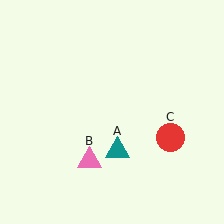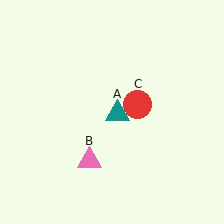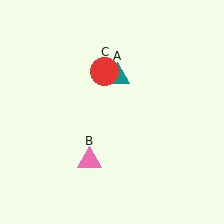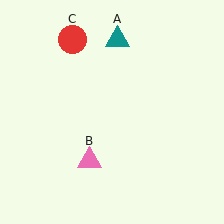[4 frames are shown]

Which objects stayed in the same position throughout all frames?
Pink triangle (object B) remained stationary.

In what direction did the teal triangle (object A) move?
The teal triangle (object A) moved up.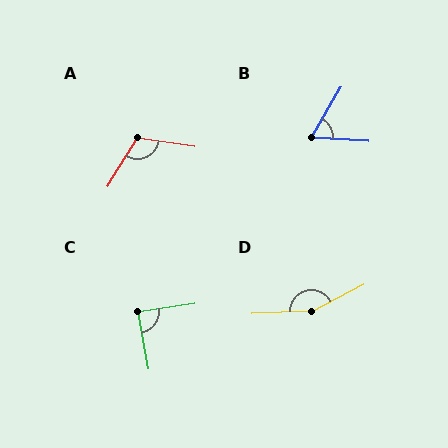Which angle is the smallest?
B, at approximately 63 degrees.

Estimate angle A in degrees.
Approximately 113 degrees.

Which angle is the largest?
D, at approximately 155 degrees.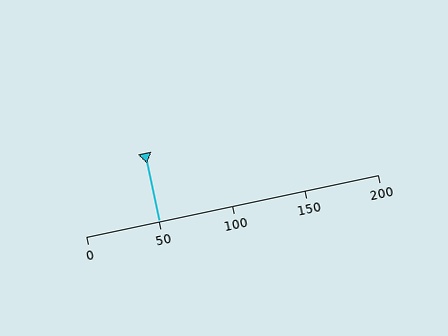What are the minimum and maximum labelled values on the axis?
The axis runs from 0 to 200.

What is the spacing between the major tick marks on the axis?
The major ticks are spaced 50 apart.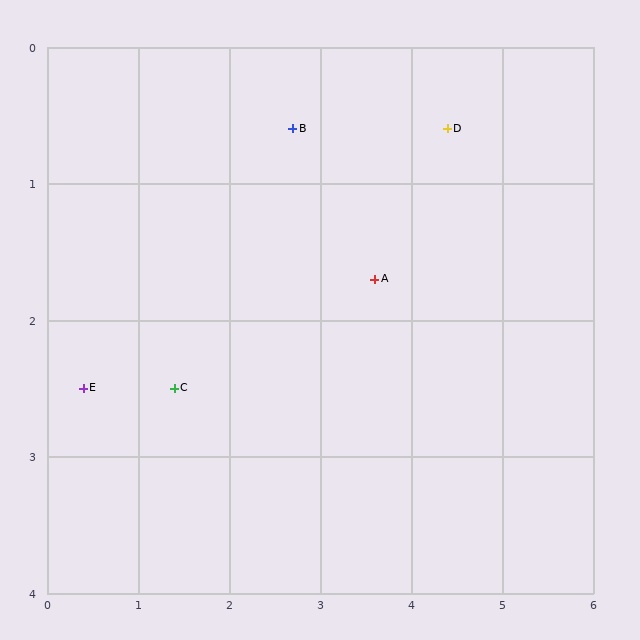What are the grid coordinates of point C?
Point C is at approximately (1.4, 2.5).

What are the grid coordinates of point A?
Point A is at approximately (3.6, 1.7).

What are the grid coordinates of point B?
Point B is at approximately (2.7, 0.6).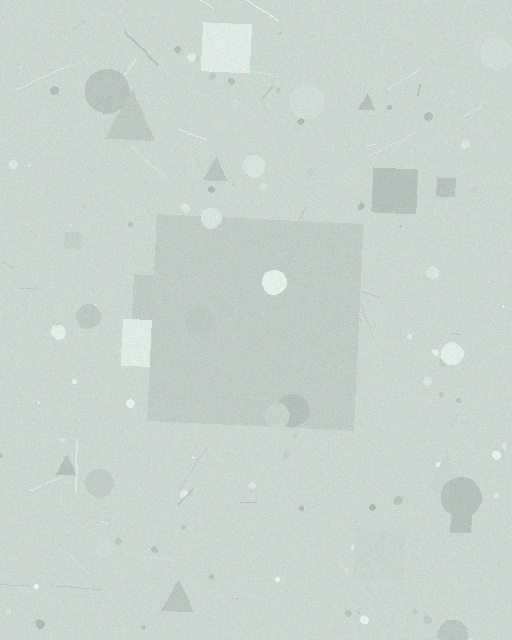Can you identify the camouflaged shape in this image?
The camouflaged shape is a square.